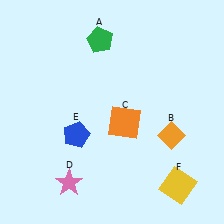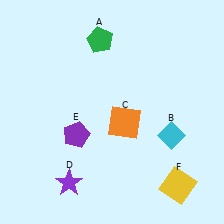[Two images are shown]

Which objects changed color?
B changed from orange to cyan. D changed from pink to purple. E changed from blue to purple.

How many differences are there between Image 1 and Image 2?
There are 3 differences between the two images.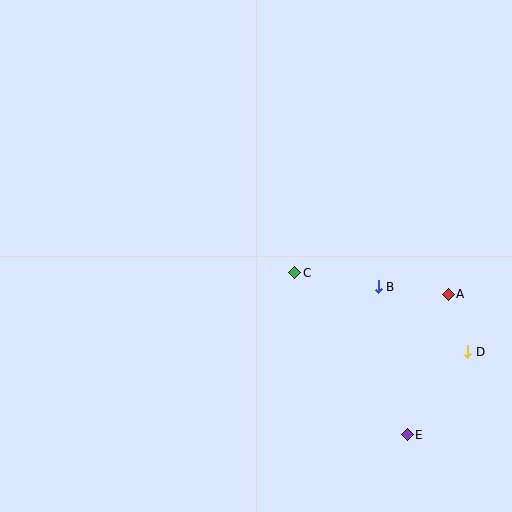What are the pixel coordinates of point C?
Point C is at (295, 273).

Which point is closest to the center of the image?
Point C at (295, 273) is closest to the center.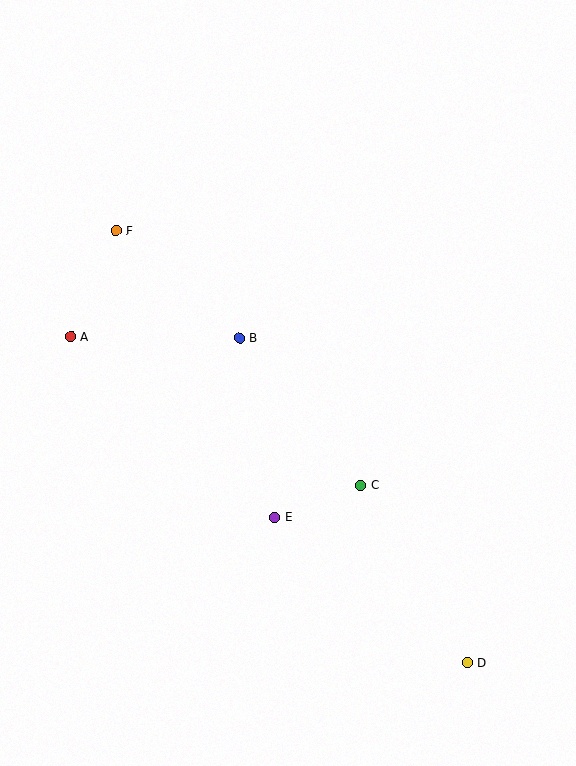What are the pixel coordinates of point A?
Point A is at (71, 337).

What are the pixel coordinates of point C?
Point C is at (361, 485).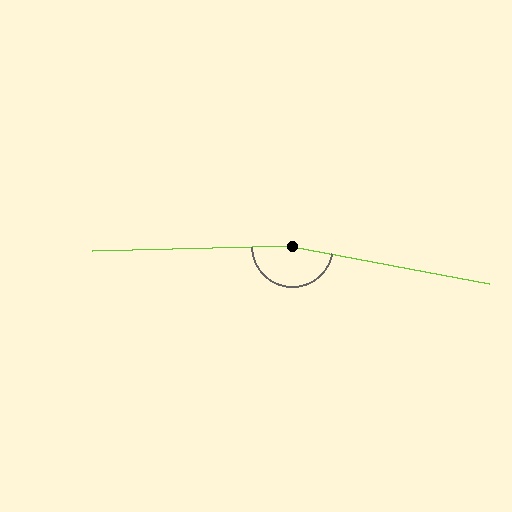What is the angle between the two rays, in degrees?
Approximately 168 degrees.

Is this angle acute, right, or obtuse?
It is obtuse.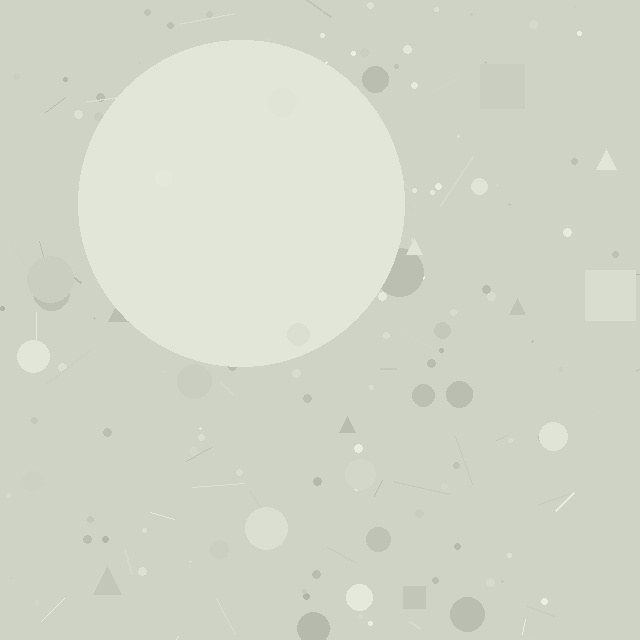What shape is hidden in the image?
A circle is hidden in the image.